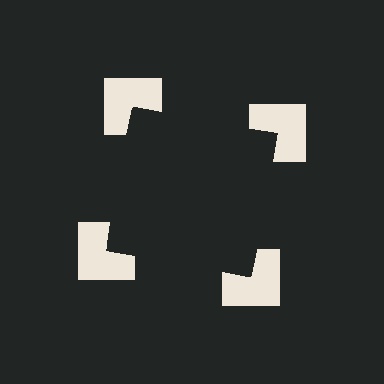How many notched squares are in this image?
There are 4 — one at each vertex of the illusory square.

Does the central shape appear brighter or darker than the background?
It typically appears slightly darker than the background, even though no actual brightness change is drawn.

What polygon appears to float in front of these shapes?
An illusory square — its edges are inferred from the aligned wedge cuts in the notched squares, not physically drawn.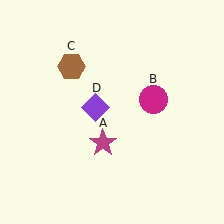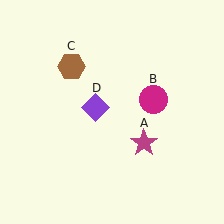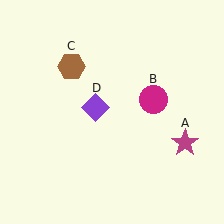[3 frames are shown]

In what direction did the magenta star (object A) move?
The magenta star (object A) moved right.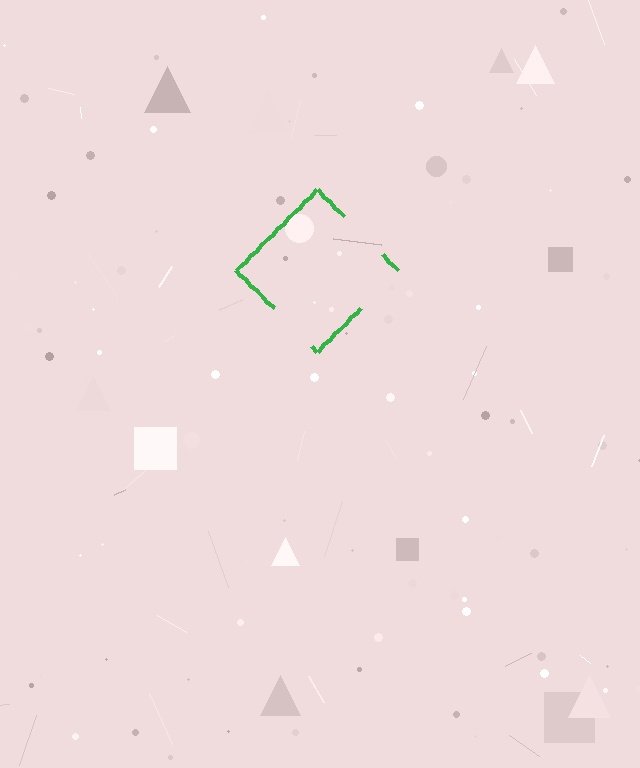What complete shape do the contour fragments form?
The contour fragments form a diamond.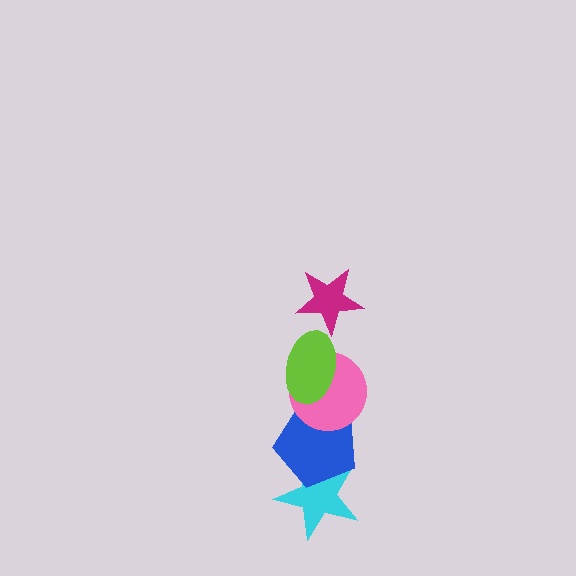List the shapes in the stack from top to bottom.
From top to bottom: the magenta star, the lime ellipse, the pink circle, the blue pentagon, the cyan star.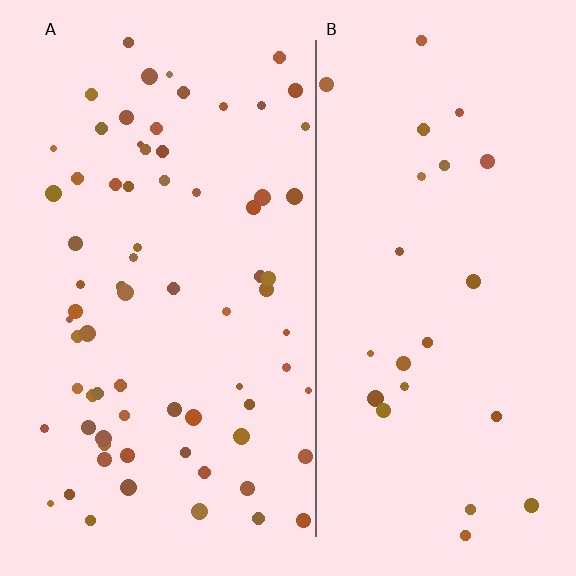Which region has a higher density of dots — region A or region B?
A (the left).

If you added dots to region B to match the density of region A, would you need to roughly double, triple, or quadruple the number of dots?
Approximately triple.